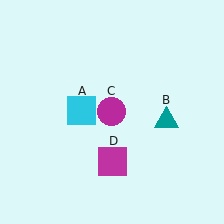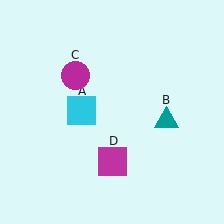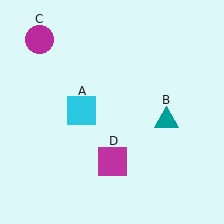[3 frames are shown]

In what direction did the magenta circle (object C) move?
The magenta circle (object C) moved up and to the left.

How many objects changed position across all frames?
1 object changed position: magenta circle (object C).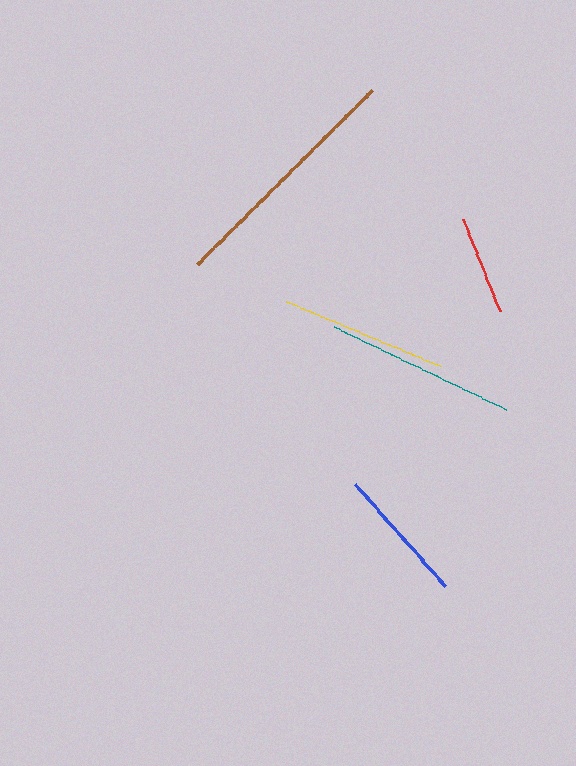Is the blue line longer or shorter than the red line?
The blue line is longer than the red line.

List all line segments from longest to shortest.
From longest to shortest: brown, teal, yellow, blue, red.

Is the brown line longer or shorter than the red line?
The brown line is longer than the red line.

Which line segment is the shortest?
The red line is the shortest at approximately 99 pixels.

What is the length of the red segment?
The red segment is approximately 99 pixels long.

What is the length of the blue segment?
The blue segment is approximately 136 pixels long.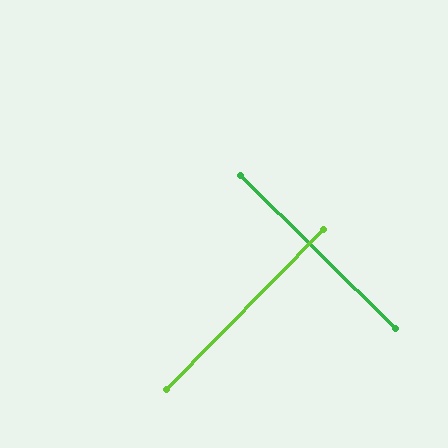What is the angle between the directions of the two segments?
Approximately 90 degrees.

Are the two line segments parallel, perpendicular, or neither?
Perpendicular — they meet at approximately 90°.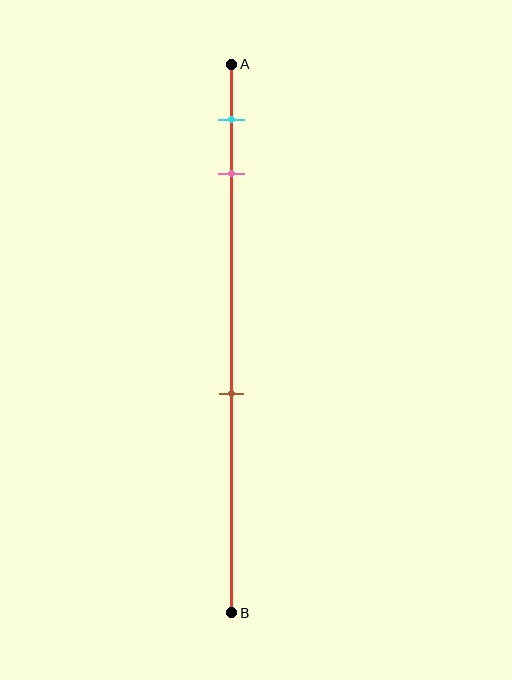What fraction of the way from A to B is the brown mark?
The brown mark is approximately 60% (0.6) of the way from A to B.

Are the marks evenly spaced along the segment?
No, the marks are not evenly spaced.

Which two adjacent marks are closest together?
The cyan and pink marks are the closest adjacent pair.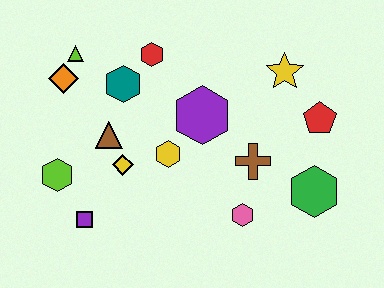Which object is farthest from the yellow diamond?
The red pentagon is farthest from the yellow diamond.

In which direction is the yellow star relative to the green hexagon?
The yellow star is above the green hexagon.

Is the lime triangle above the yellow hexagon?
Yes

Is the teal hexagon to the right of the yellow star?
No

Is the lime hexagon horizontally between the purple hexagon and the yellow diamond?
No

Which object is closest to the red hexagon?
The teal hexagon is closest to the red hexagon.